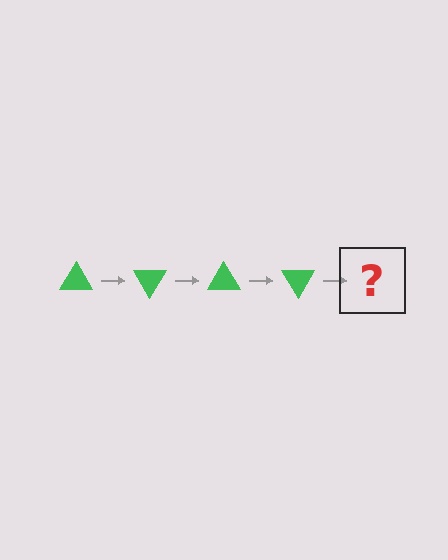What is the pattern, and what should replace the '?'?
The pattern is that the triangle rotates 60 degrees each step. The '?' should be a green triangle rotated 240 degrees.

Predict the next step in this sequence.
The next step is a green triangle rotated 240 degrees.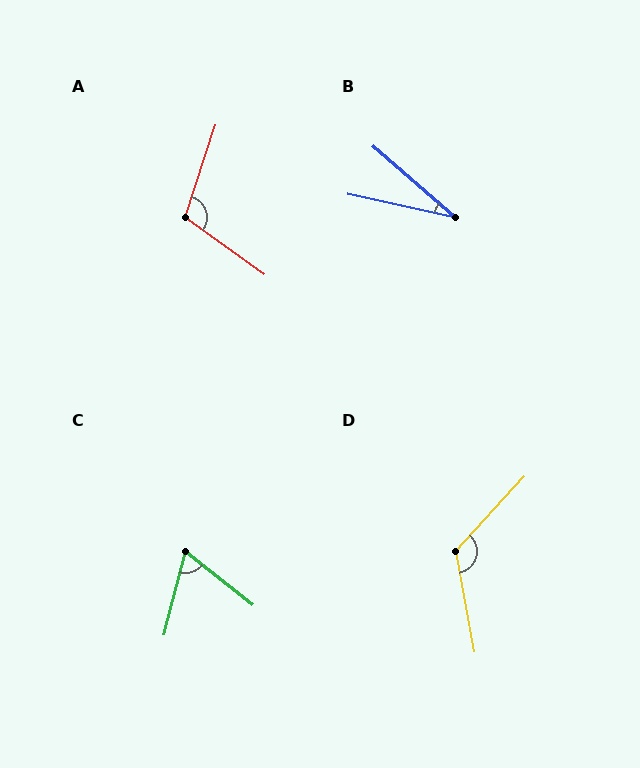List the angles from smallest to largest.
B (29°), C (67°), A (108°), D (127°).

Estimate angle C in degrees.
Approximately 67 degrees.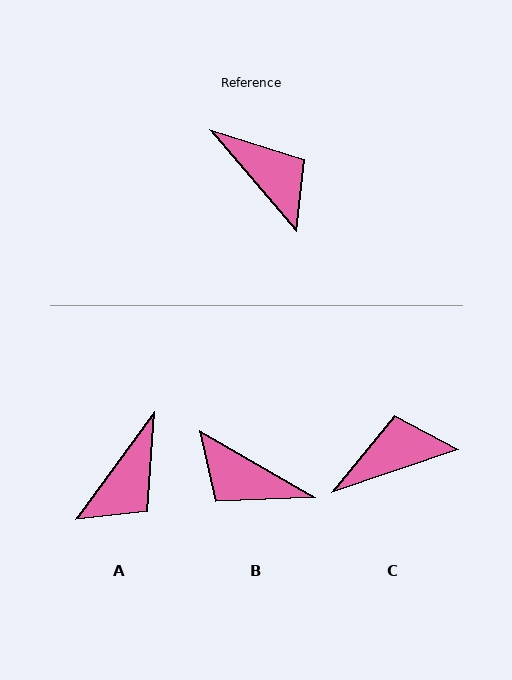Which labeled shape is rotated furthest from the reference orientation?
B, about 161 degrees away.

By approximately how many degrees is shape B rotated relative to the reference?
Approximately 161 degrees clockwise.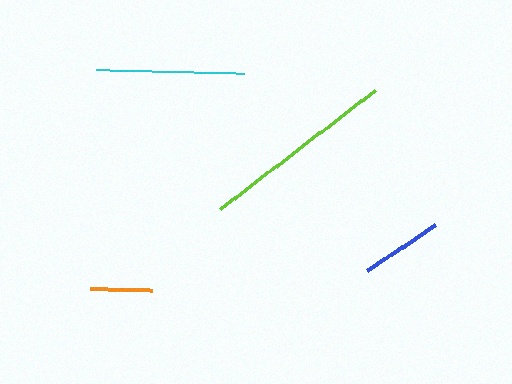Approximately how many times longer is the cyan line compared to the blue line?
The cyan line is approximately 1.8 times the length of the blue line.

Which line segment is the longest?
The lime line is the longest at approximately 197 pixels.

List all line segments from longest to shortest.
From longest to shortest: lime, cyan, blue, orange.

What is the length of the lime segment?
The lime segment is approximately 197 pixels long.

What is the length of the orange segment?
The orange segment is approximately 62 pixels long.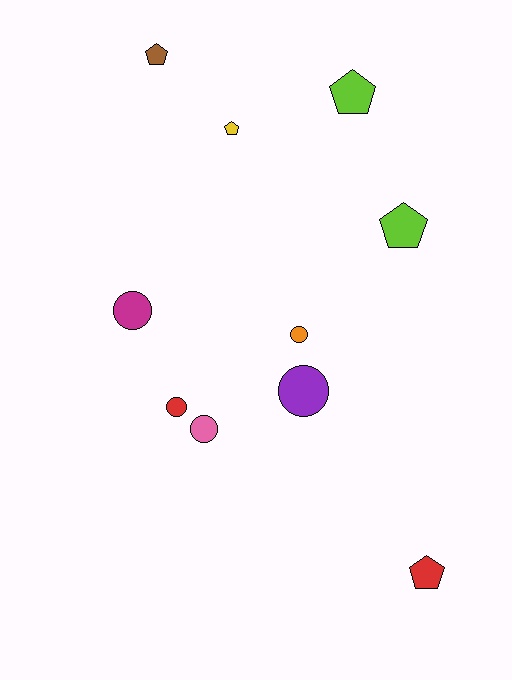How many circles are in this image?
There are 5 circles.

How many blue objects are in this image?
There are no blue objects.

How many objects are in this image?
There are 10 objects.